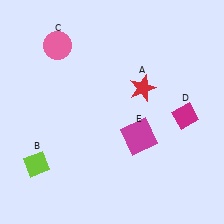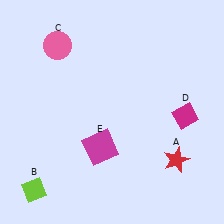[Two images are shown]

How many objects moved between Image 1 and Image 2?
3 objects moved between the two images.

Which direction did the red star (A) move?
The red star (A) moved down.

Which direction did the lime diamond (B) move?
The lime diamond (B) moved down.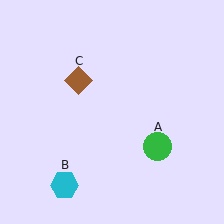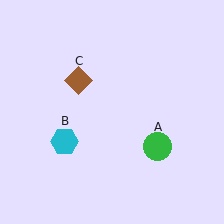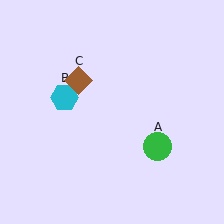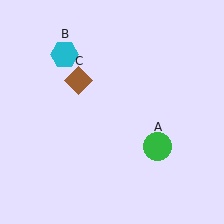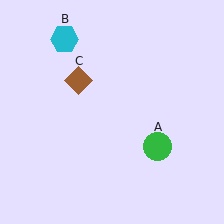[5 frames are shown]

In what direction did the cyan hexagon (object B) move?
The cyan hexagon (object B) moved up.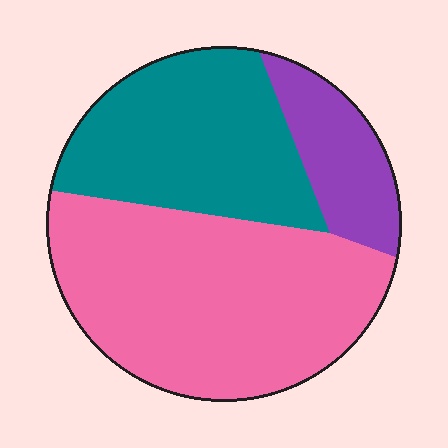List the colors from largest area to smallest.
From largest to smallest: pink, teal, purple.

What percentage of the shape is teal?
Teal takes up between a quarter and a half of the shape.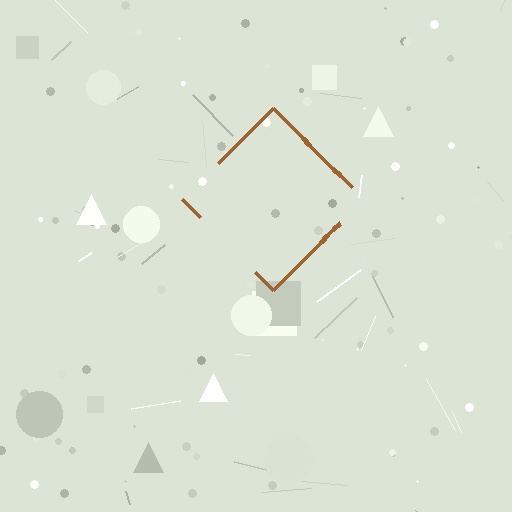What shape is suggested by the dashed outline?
The dashed outline suggests a diamond.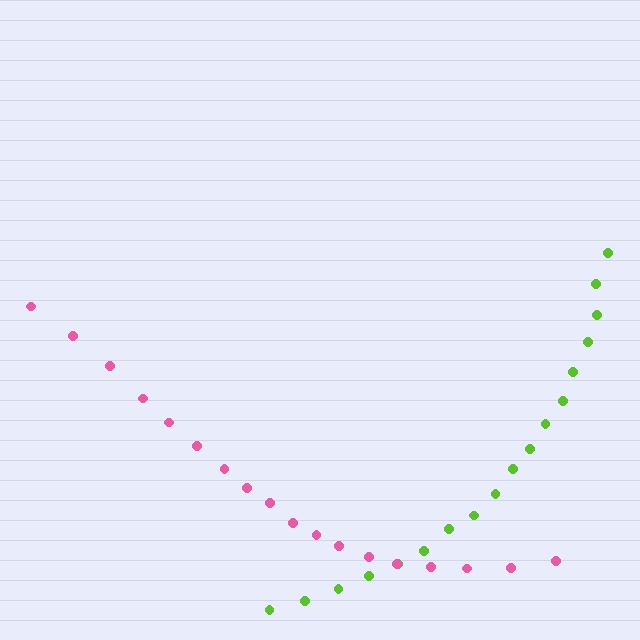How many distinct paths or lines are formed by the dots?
There are 2 distinct paths.